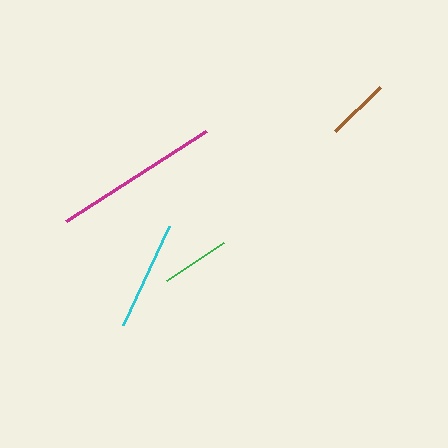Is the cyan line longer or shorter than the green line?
The cyan line is longer than the green line.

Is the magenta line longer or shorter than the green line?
The magenta line is longer than the green line.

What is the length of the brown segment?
The brown segment is approximately 63 pixels long.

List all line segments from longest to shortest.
From longest to shortest: magenta, cyan, green, brown.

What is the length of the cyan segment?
The cyan segment is approximately 109 pixels long.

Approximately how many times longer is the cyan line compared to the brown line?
The cyan line is approximately 1.7 times the length of the brown line.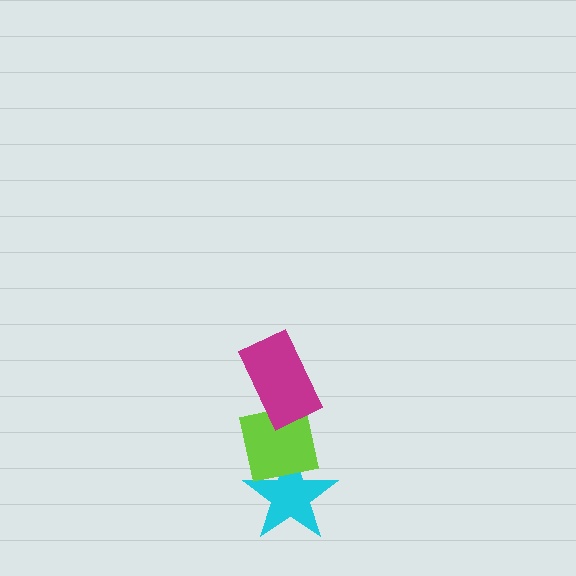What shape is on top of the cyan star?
The lime square is on top of the cyan star.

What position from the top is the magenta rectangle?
The magenta rectangle is 1st from the top.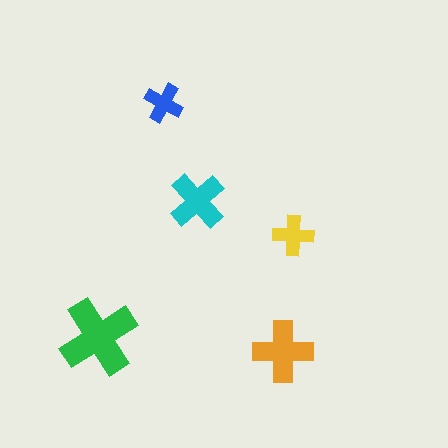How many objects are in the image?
There are 5 objects in the image.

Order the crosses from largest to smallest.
the green one, the orange one, the cyan one, the yellow one, the blue one.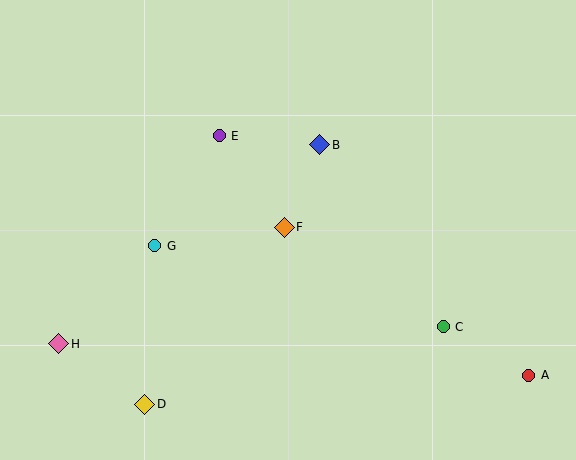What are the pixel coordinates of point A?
Point A is at (529, 375).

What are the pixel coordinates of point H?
Point H is at (59, 344).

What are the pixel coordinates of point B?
Point B is at (320, 145).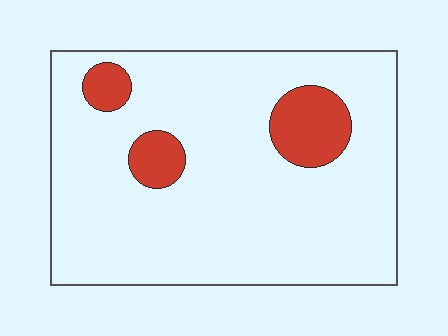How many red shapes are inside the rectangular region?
3.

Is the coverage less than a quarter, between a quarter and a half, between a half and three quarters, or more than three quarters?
Less than a quarter.